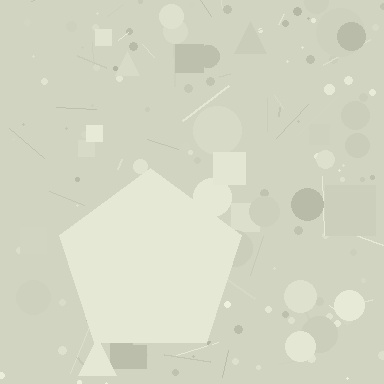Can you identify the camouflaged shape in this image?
The camouflaged shape is a pentagon.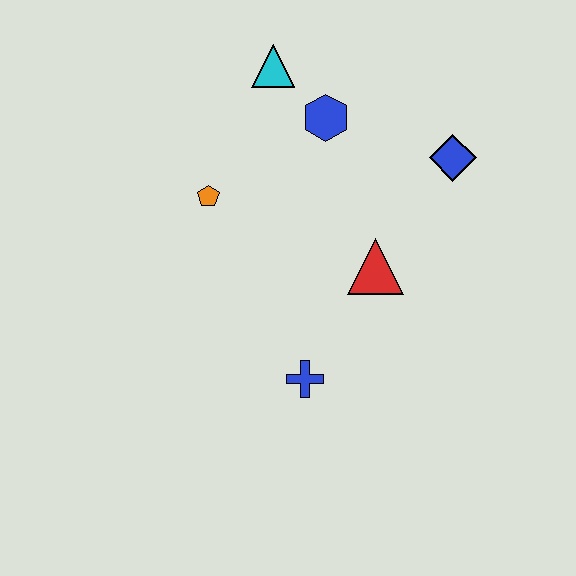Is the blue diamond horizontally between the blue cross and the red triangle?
No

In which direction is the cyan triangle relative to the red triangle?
The cyan triangle is above the red triangle.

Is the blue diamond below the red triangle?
No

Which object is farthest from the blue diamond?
The blue cross is farthest from the blue diamond.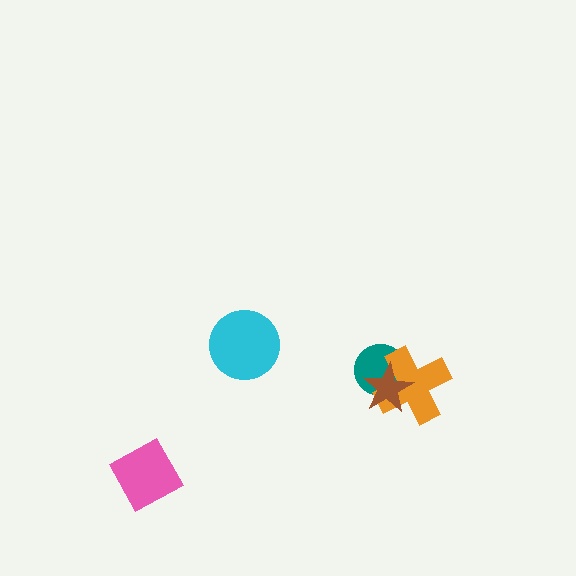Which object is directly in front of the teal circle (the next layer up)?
The orange cross is directly in front of the teal circle.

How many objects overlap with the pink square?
0 objects overlap with the pink square.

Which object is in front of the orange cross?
The brown star is in front of the orange cross.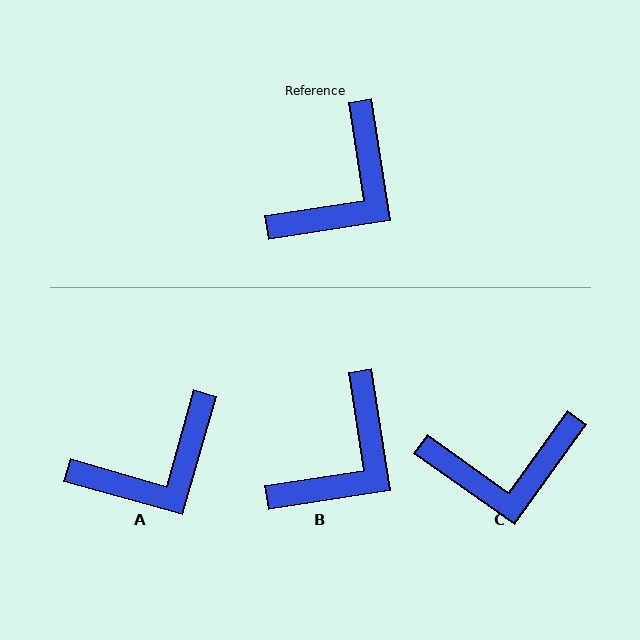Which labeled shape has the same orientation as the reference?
B.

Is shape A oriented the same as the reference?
No, it is off by about 24 degrees.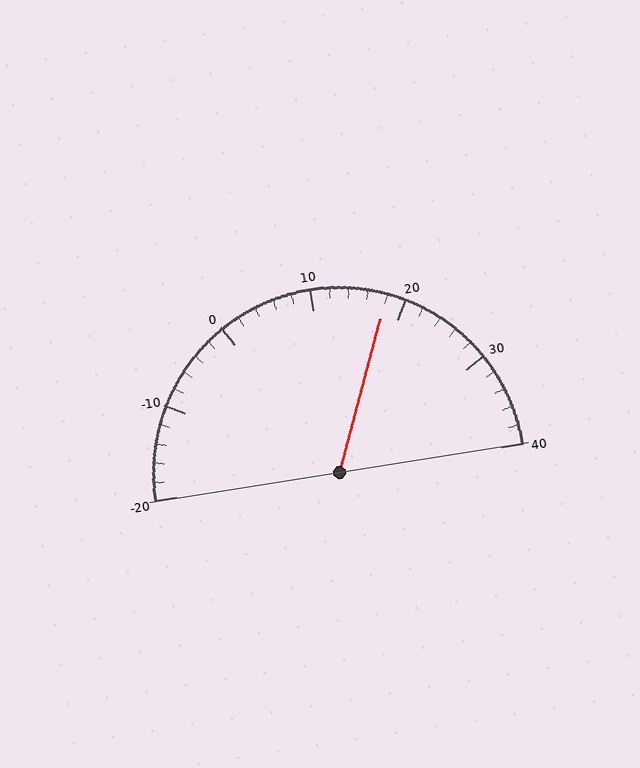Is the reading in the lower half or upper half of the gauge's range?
The reading is in the upper half of the range (-20 to 40).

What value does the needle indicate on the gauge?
The needle indicates approximately 18.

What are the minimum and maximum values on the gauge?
The gauge ranges from -20 to 40.